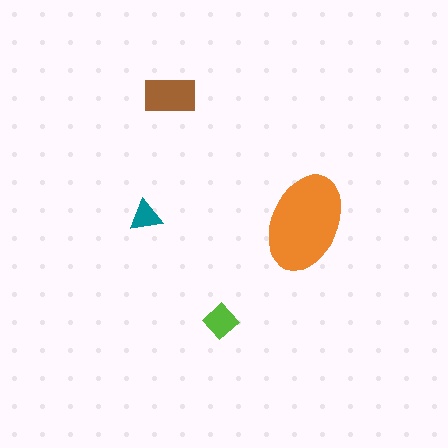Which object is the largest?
The orange ellipse.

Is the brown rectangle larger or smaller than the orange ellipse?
Smaller.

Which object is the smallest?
The teal triangle.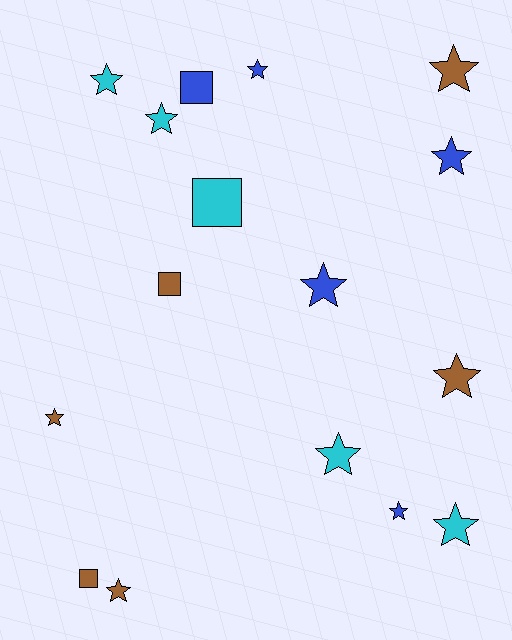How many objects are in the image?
There are 16 objects.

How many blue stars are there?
There are 4 blue stars.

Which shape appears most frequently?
Star, with 12 objects.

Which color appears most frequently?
Brown, with 6 objects.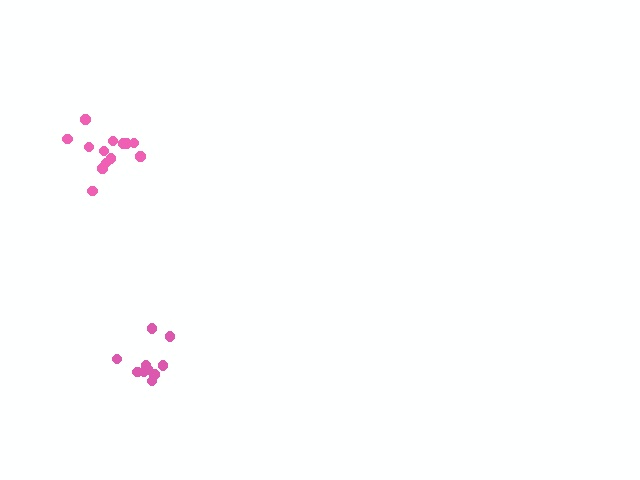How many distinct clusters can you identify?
There are 2 distinct clusters.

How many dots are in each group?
Group 1: 10 dots, Group 2: 13 dots (23 total).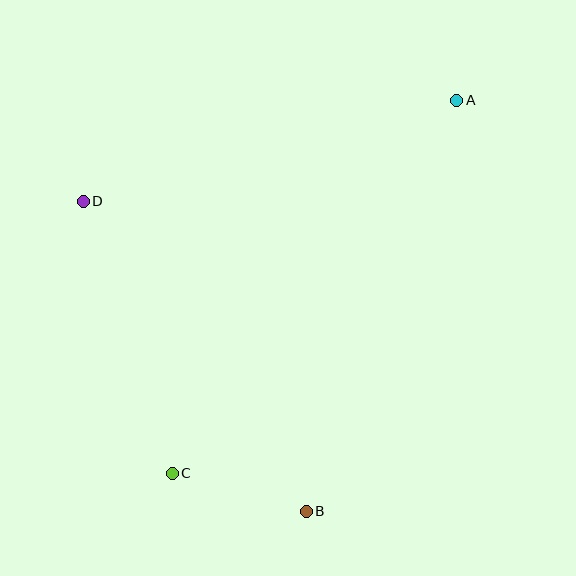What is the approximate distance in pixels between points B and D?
The distance between B and D is approximately 382 pixels.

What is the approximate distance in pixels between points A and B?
The distance between A and B is approximately 438 pixels.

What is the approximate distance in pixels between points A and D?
The distance between A and D is approximately 387 pixels.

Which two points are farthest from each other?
Points A and C are farthest from each other.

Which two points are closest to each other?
Points B and C are closest to each other.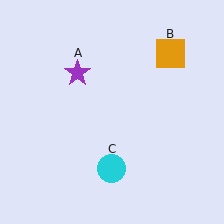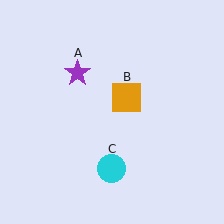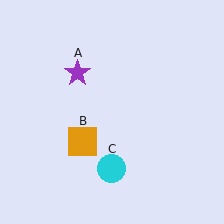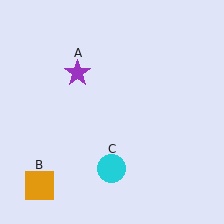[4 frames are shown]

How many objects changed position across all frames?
1 object changed position: orange square (object B).